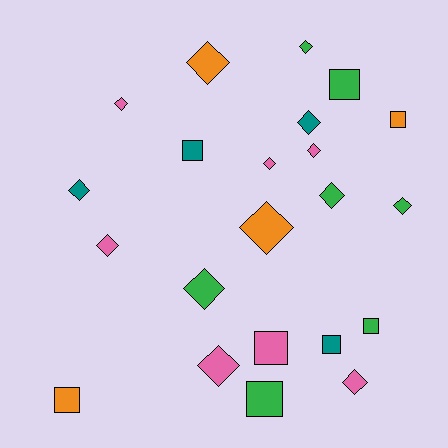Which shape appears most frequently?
Diamond, with 14 objects.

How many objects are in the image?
There are 22 objects.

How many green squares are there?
There are 3 green squares.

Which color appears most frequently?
Green, with 7 objects.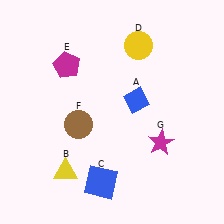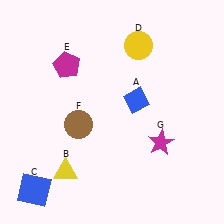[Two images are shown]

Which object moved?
The blue square (C) moved left.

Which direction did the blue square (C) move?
The blue square (C) moved left.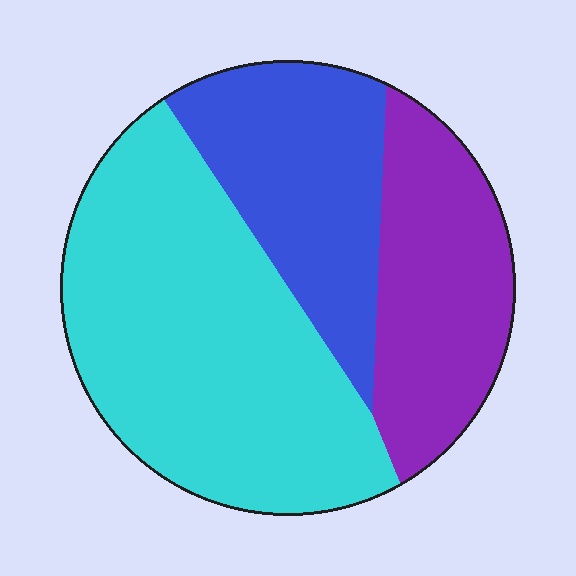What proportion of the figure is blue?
Blue covers about 25% of the figure.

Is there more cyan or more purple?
Cyan.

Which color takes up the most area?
Cyan, at roughly 50%.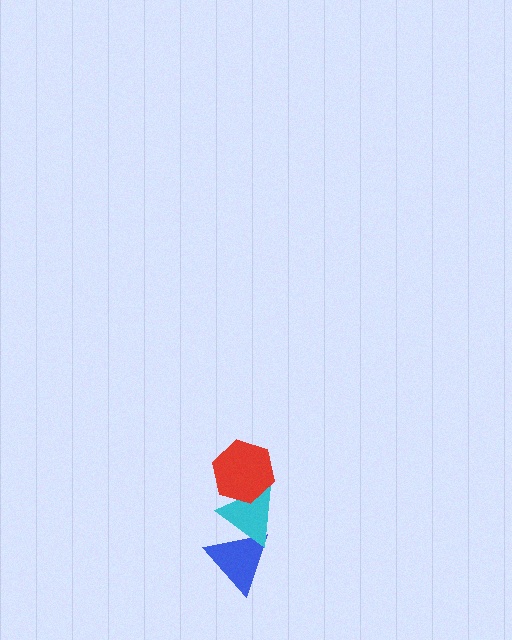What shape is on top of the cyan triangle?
The red hexagon is on top of the cyan triangle.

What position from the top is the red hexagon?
The red hexagon is 1st from the top.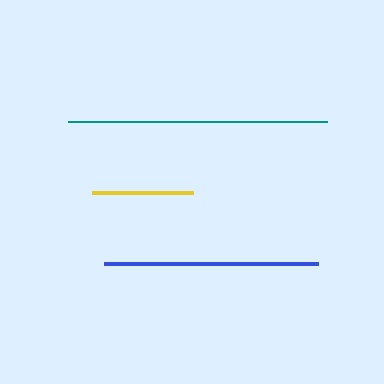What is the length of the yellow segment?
The yellow segment is approximately 101 pixels long.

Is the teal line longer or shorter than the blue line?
The teal line is longer than the blue line.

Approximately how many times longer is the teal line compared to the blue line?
The teal line is approximately 1.2 times the length of the blue line.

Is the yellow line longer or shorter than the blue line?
The blue line is longer than the yellow line.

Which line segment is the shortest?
The yellow line is the shortest at approximately 101 pixels.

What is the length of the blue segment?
The blue segment is approximately 214 pixels long.